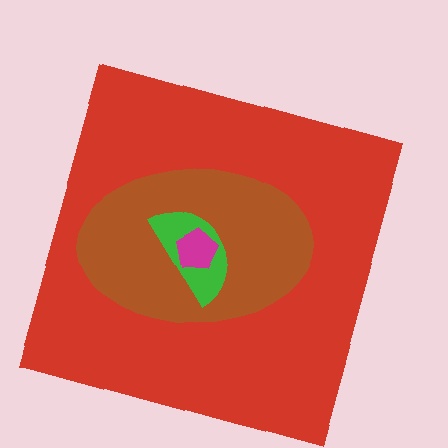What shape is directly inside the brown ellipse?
The green semicircle.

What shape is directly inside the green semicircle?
The magenta pentagon.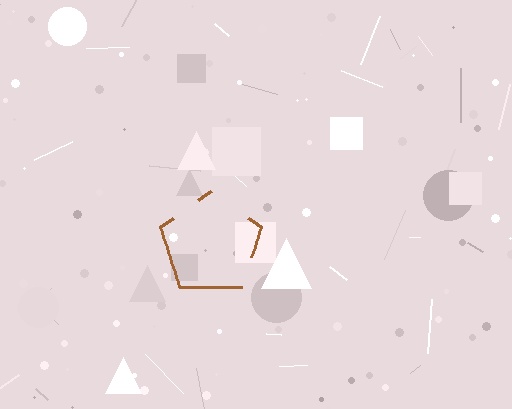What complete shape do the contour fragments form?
The contour fragments form a pentagon.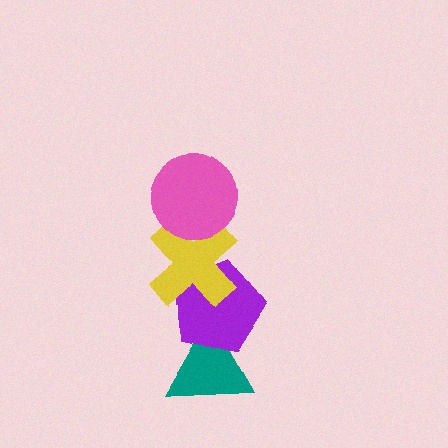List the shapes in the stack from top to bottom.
From top to bottom: the pink circle, the yellow cross, the purple pentagon, the teal triangle.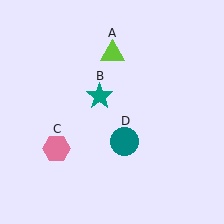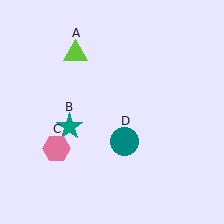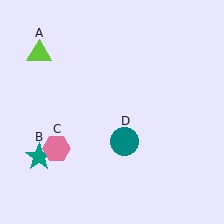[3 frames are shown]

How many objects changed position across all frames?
2 objects changed position: lime triangle (object A), teal star (object B).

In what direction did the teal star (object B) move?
The teal star (object B) moved down and to the left.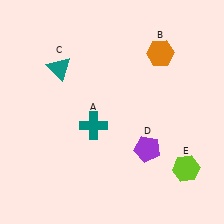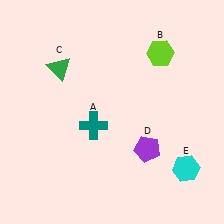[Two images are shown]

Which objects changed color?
B changed from orange to lime. C changed from teal to green. E changed from lime to cyan.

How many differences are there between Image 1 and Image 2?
There are 3 differences between the two images.